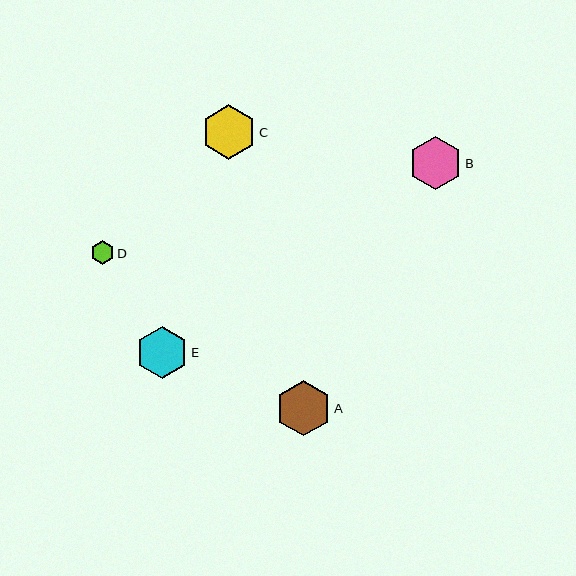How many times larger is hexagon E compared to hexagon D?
Hexagon E is approximately 2.2 times the size of hexagon D.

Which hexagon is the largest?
Hexagon A is the largest with a size of approximately 55 pixels.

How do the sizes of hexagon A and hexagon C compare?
Hexagon A and hexagon C are approximately the same size.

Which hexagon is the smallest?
Hexagon D is the smallest with a size of approximately 23 pixels.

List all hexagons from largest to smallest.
From largest to smallest: A, C, B, E, D.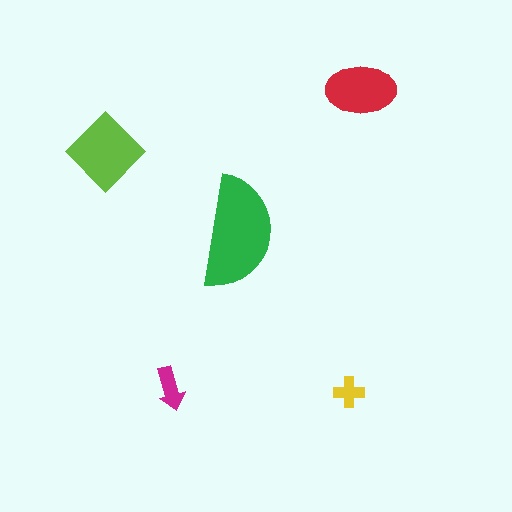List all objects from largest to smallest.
The green semicircle, the lime diamond, the red ellipse, the magenta arrow, the yellow cross.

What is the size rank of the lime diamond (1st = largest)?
2nd.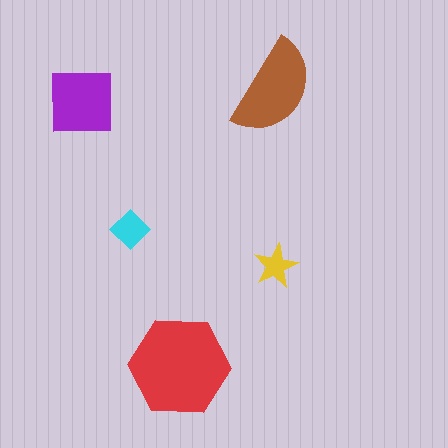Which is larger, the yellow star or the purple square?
The purple square.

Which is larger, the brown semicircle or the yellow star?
The brown semicircle.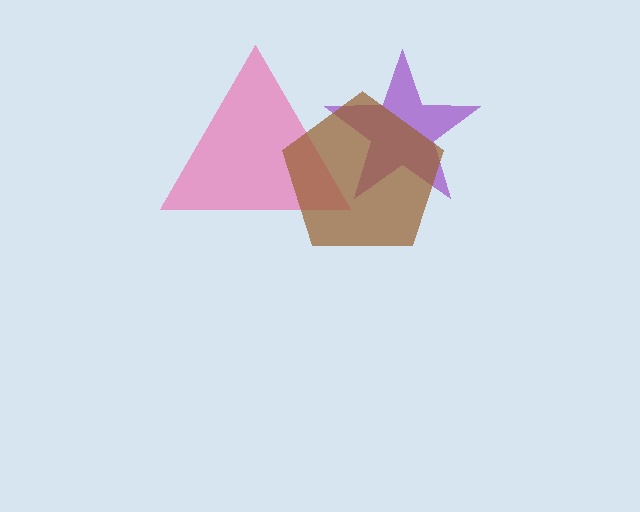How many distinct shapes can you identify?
There are 3 distinct shapes: a purple star, a pink triangle, a brown pentagon.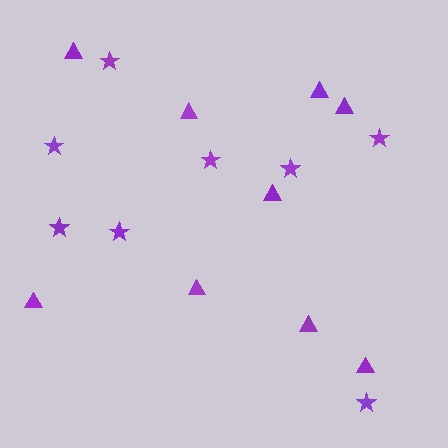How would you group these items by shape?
There are 2 groups: one group of triangles (9) and one group of stars (8).